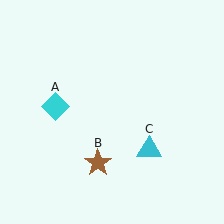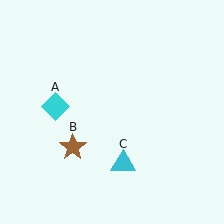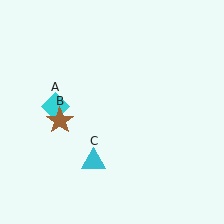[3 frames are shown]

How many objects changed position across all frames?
2 objects changed position: brown star (object B), cyan triangle (object C).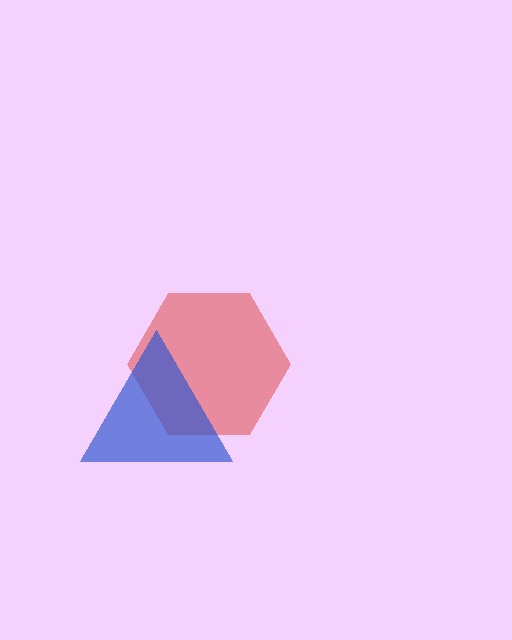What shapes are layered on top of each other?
The layered shapes are: a red hexagon, a blue triangle.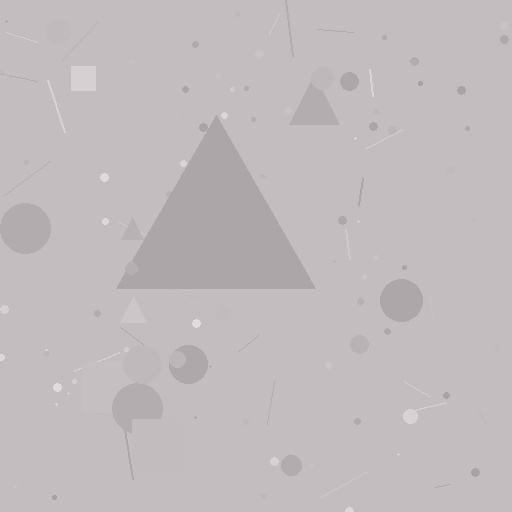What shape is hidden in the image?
A triangle is hidden in the image.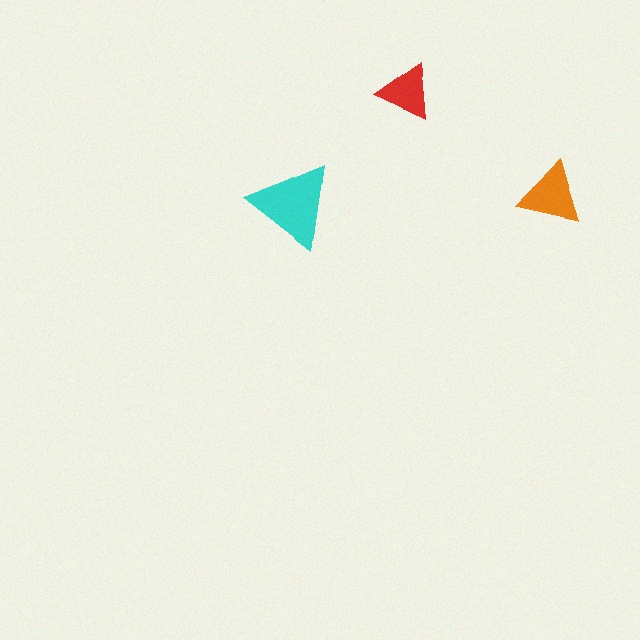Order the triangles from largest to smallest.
the cyan one, the orange one, the red one.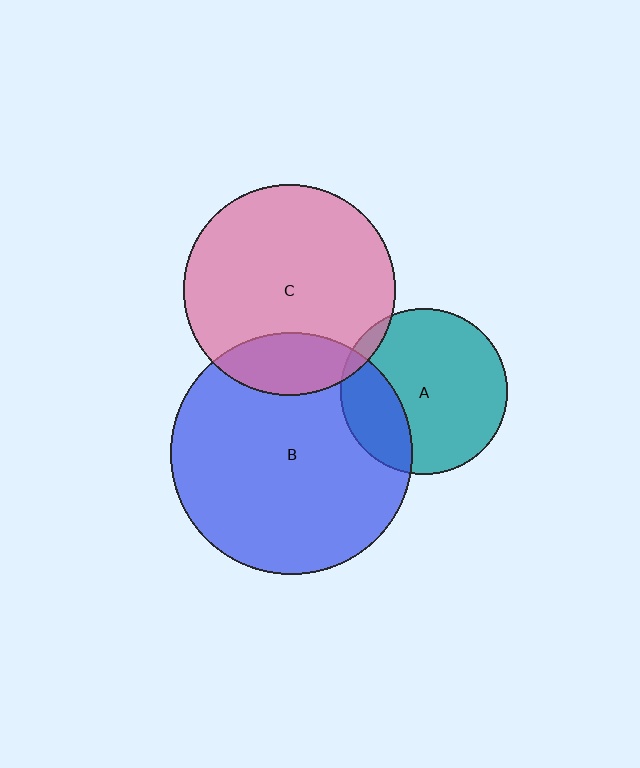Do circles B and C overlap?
Yes.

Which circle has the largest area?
Circle B (blue).